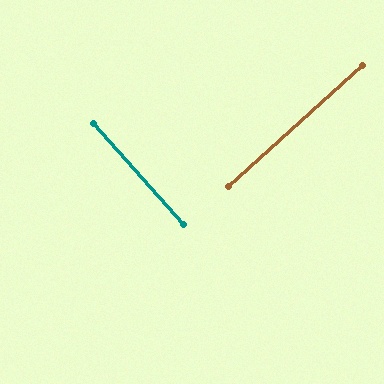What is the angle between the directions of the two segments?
Approximately 90 degrees.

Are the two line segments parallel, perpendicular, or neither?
Perpendicular — they meet at approximately 90°.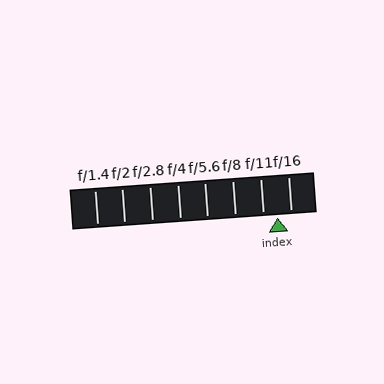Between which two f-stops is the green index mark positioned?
The index mark is between f/11 and f/16.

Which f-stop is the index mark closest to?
The index mark is closest to f/16.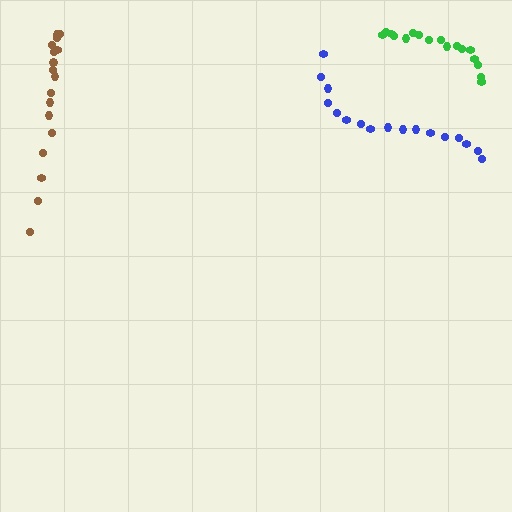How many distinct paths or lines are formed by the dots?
There are 3 distinct paths.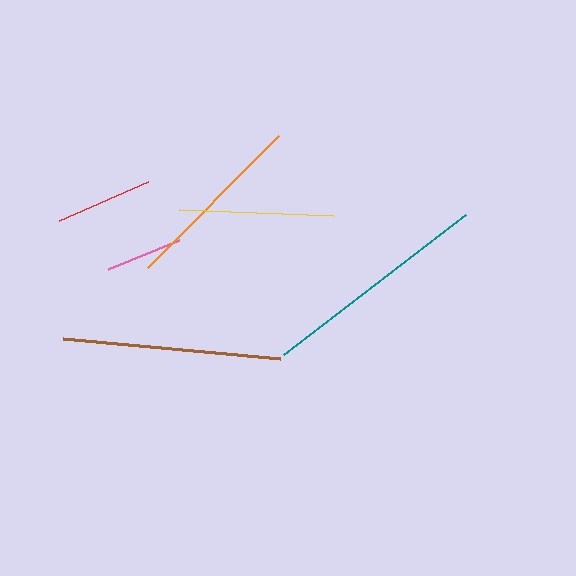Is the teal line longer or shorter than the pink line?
The teal line is longer than the pink line.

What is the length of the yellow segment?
The yellow segment is approximately 154 pixels long.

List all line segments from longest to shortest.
From longest to shortest: teal, brown, orange, yellow, red, pink.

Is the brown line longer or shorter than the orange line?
The brown line is longer than the orange line.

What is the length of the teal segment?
The teal segment is approximately 229 pixels long.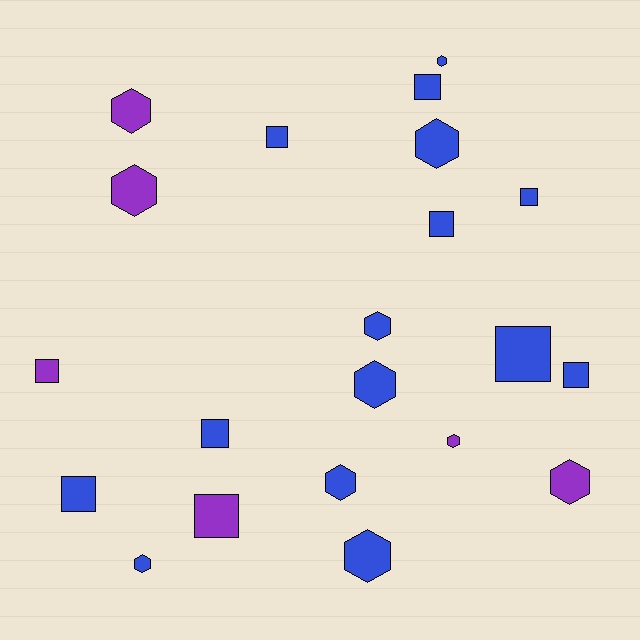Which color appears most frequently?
Blue, with 15 objects.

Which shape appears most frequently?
Hexagon, with 11 objects.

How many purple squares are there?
There are 2 purple squares.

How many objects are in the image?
There are 21 objects.